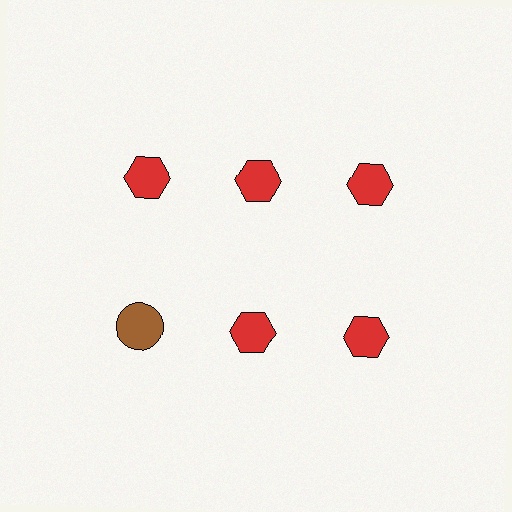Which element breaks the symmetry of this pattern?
The brown circle in the second row, leftmost column breaks the symmetry. All other shapes are red hexagons.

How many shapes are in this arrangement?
There are 6 shapes arranged in a grid pattern.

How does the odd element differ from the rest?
It differs in both color (brown instead of red) and shape (circle instead of hexagon).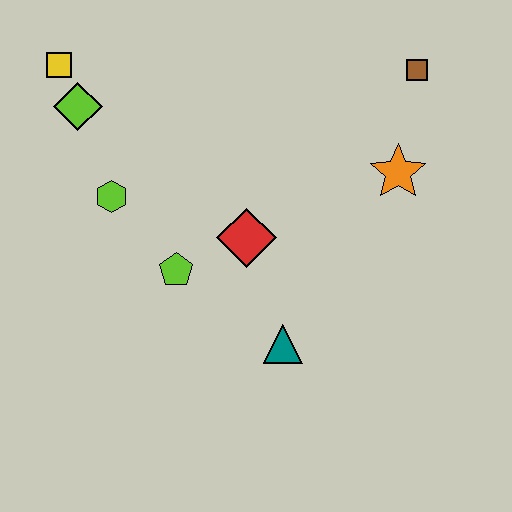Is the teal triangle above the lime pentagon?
No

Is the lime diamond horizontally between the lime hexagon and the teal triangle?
No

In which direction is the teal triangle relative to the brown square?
The teal triangle is below the brown square.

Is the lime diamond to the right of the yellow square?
Yes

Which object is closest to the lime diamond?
The yellow square is closest to the lime diamond.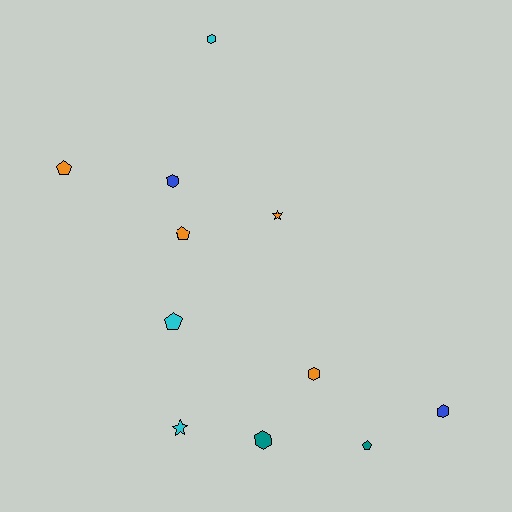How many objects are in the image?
There are 11 objects.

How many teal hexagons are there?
There is 1 teal hexagon.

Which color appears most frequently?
Orange, with 4 objects.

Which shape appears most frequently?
Hexagon, with 5 objects.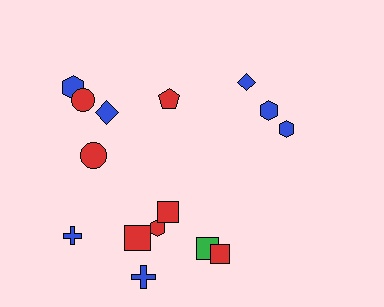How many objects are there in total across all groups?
There are 15 objects.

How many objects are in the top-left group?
There are 5 objects.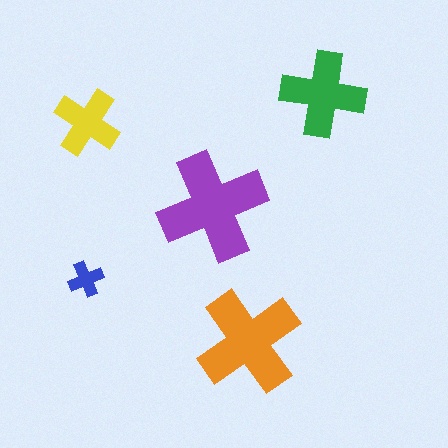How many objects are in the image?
There are 5 objects in the image.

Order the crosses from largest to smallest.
the purple one, the orange one, the green one, the yellow one, the blue one.